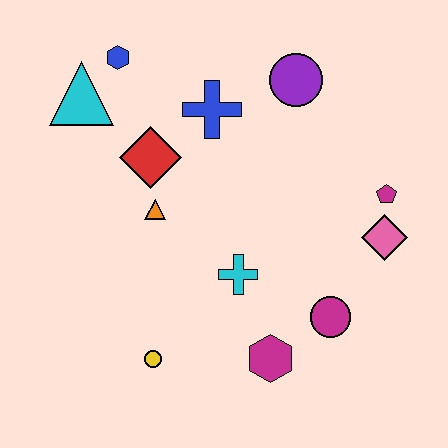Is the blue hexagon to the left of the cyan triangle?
No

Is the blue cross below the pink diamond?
No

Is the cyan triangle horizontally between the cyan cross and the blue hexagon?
No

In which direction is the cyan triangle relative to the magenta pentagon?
The cyan triangle is to the left of the magenta pentagon.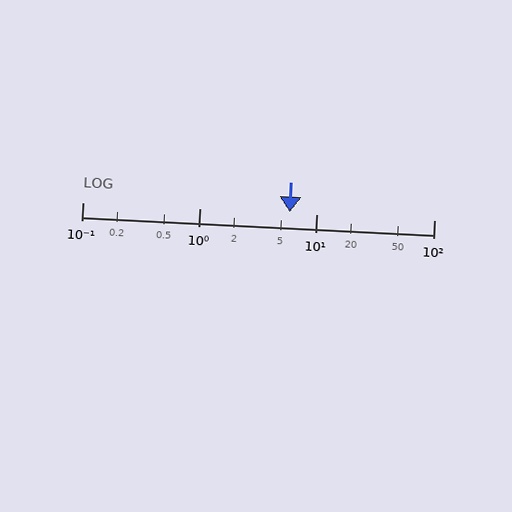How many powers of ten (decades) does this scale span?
The scale spans 3 decades, from 0.1 to 100.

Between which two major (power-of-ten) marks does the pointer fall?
The pointer is between 1 and 10.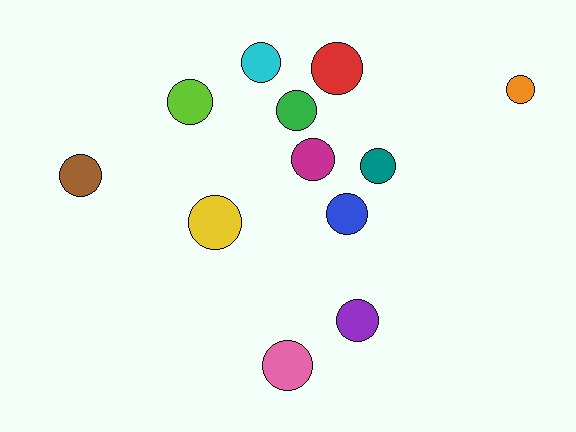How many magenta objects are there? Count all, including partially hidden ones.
There is 1 magenta object.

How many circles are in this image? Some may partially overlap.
There are 12 circles.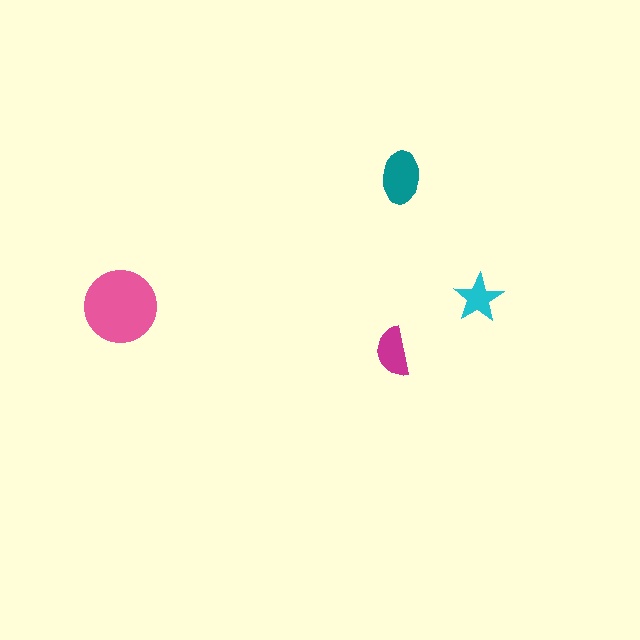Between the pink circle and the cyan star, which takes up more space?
The pink circle.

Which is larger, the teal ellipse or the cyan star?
The teal ellipse.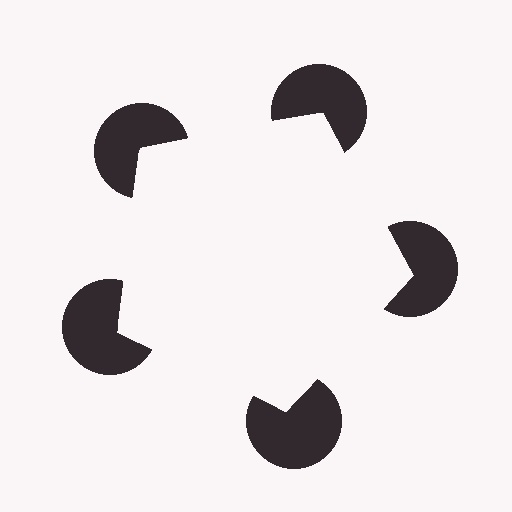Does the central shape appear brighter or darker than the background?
It typically appears slightly brighter than the background, even though no actual brightness change is drawn.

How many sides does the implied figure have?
5 sides.